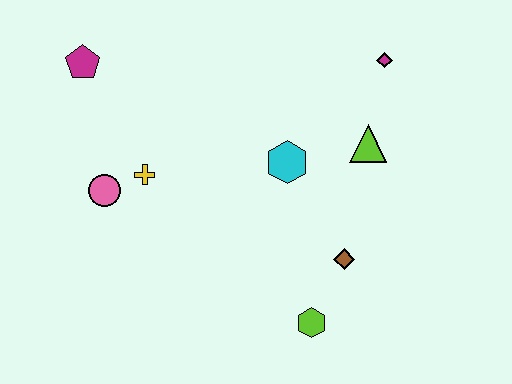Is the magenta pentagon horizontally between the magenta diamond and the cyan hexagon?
No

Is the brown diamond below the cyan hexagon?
Yes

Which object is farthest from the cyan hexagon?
The magenta pentagon is farthest from the cyan hexagon.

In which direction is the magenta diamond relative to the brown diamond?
The magenta diamond is above the brown diamond.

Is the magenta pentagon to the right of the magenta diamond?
No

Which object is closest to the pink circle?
The yellow cross is closest to the pink circle.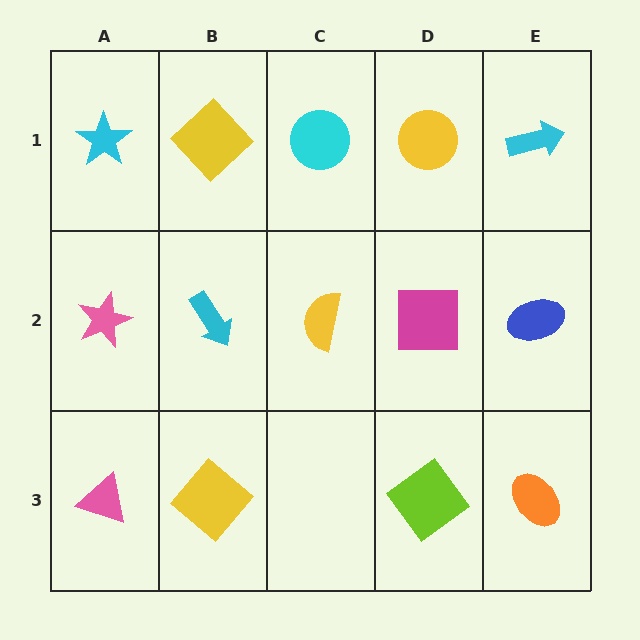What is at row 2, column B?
A cyan arrow.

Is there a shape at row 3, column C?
No, that cell is empty.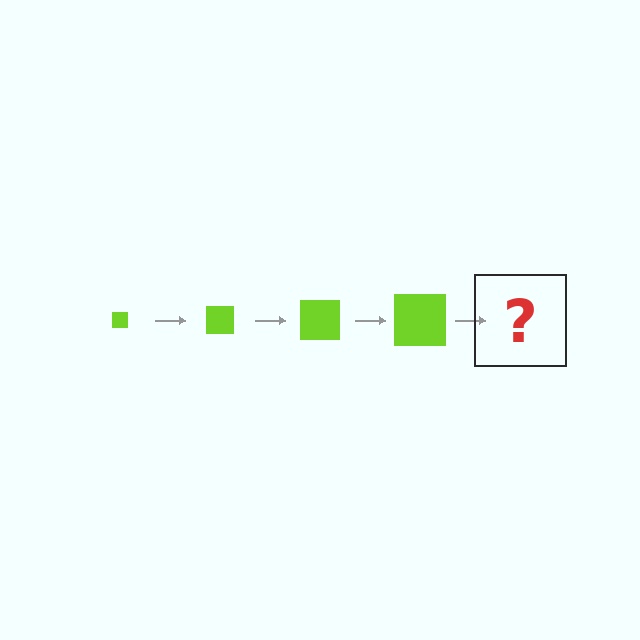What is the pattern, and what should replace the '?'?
The pattern is that the square gets progressively larger each step. The '?' should be a lime square, larger than the previous one.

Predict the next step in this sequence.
The next step is a lime square, larger than the previous one.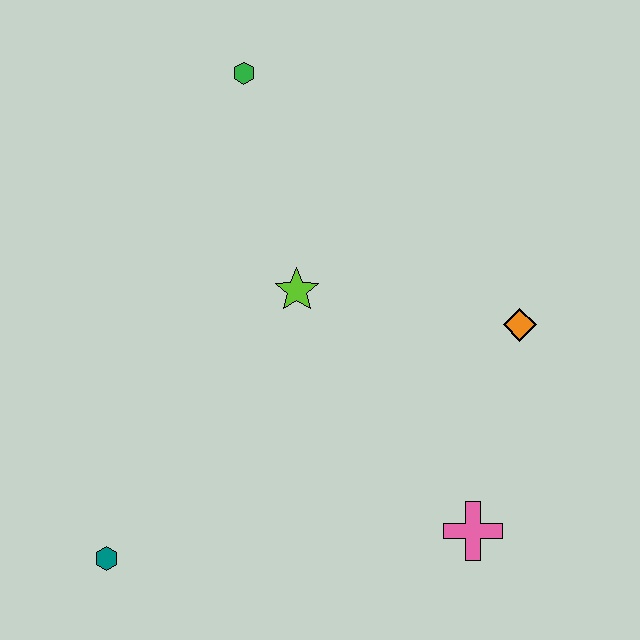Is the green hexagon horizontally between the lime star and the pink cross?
No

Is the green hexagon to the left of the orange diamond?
Yes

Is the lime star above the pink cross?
Yes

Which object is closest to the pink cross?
The orange diamond is closest to the pink cross.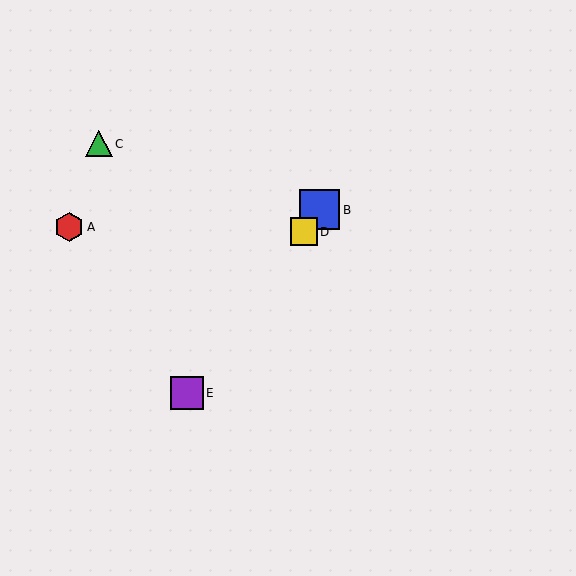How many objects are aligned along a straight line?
3 objects (B, D, E) are aligned along a straight line.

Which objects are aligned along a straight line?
Objects B, D, E are aligned along a straight line.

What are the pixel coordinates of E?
Object E is at (187, 393).